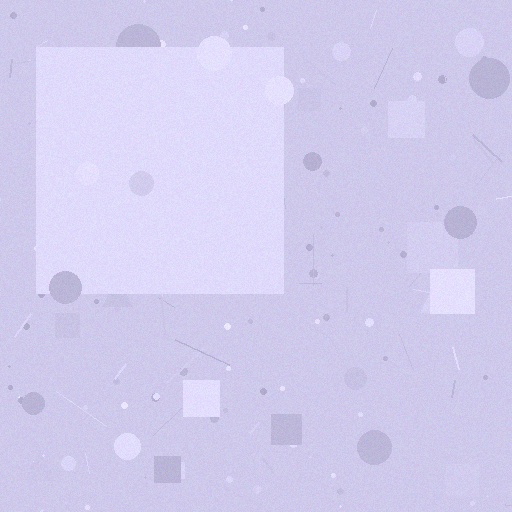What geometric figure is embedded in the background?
A square is embedded in the background.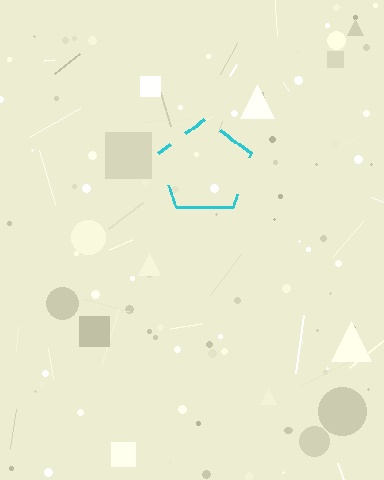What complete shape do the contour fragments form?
The contour fragments form a pentagon.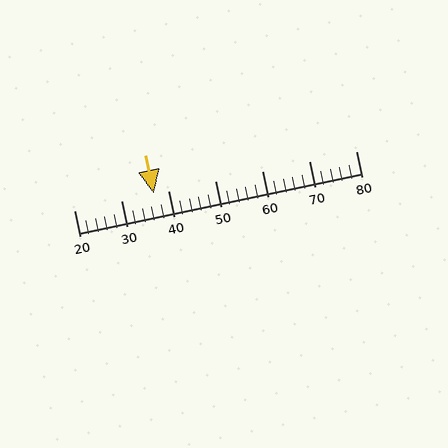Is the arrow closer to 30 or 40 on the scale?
The arrow is closer to 40.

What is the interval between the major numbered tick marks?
The major tick marks are spaced 10 units apart.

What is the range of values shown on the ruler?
The ruler shows values from 20 to 80.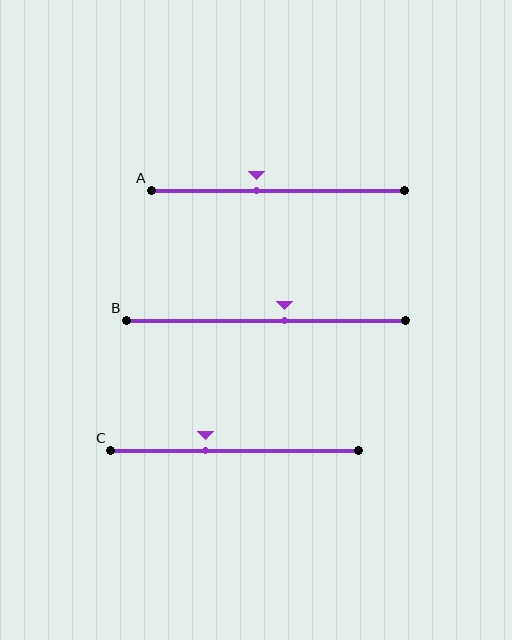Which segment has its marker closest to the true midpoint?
Segment B has its marker closest to the true midpoint.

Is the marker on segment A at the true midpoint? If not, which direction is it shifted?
No, the marker on segment A is shifted to the left by about 8% of the segment length.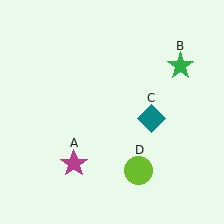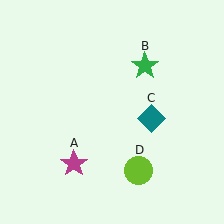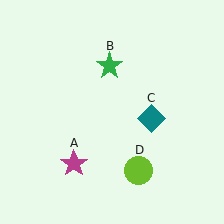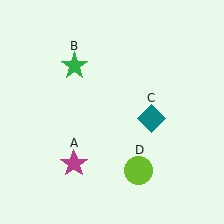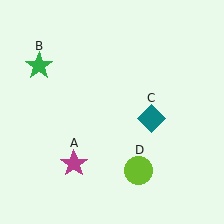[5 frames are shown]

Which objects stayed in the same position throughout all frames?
Magenta star (object A) and teal diamond (object C) and lime circle (object D) remained stationary.